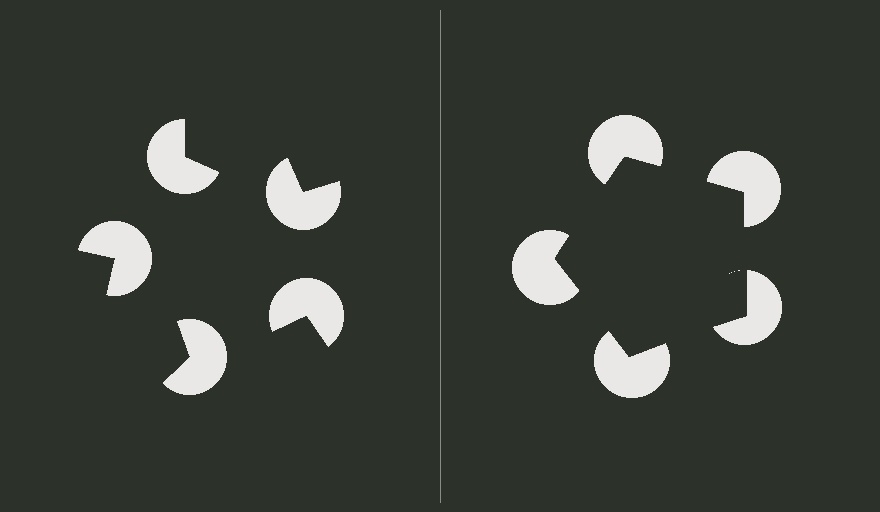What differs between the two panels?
The pac-man discs are positioned identically on both sides; only the wedge orientations differ. On the right they align to a pentagon; on the left they are misaligned.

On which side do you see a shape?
An illusory pentagon appears on the right side. On the left side the wedge cuts are rotated, so no coherent shape forms.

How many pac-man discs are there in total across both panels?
10 — 5 on each side.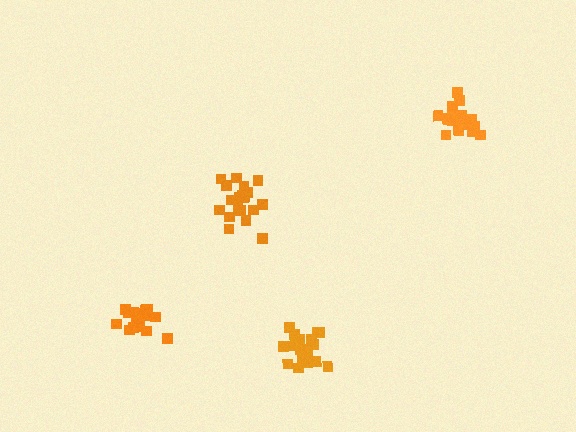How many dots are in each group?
Group 1: 17 dots, Group 2: 18 dots, Group 3: 20 dots, Group 4: 20 dots (75 total).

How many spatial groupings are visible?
There are 4 spatial groupings.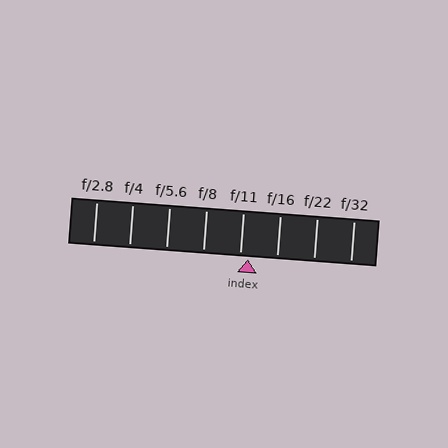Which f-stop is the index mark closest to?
The index mark is closest to f/11.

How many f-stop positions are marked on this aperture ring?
There are 8 f-stop positions marked.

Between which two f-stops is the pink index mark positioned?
The index mark is between f/11 and f/16.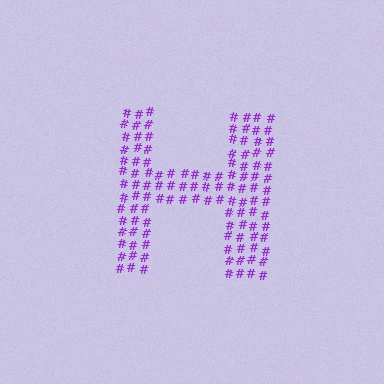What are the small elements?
The small elements are hash symbols.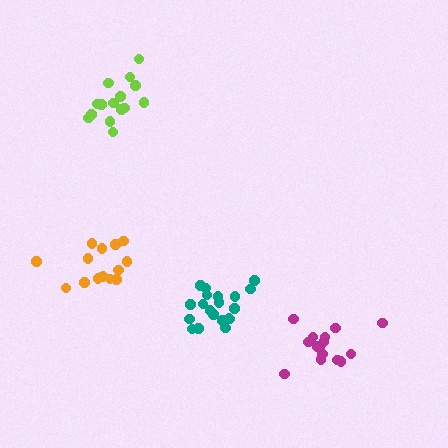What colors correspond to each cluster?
The clusters are colored: teal, lime, orange, magenta.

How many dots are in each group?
Group 1: 20 dots, Group 2: 15 dots, Group 3: 15 dots, Group 4: 15 dots (65 total).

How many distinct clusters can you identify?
There are 4 distinct clusters.